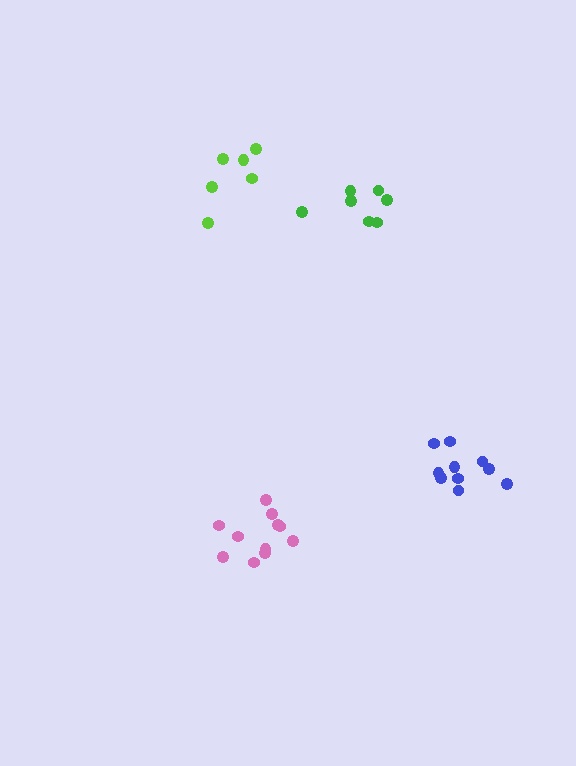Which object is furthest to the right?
The blue cluster is rightmost.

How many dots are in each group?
Group 1: 10 dots, Group 2: 11 dots, Group 3: 6 dots, Group 4: 7 dots (34 total).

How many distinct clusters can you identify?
There are 4 distinct clusters.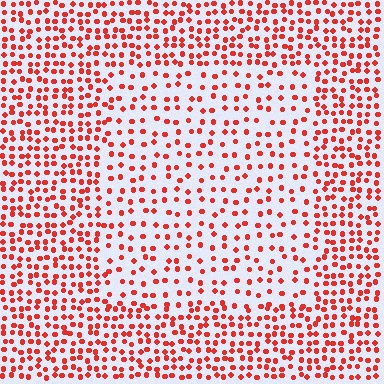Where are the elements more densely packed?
The elements are more densely packed outside the rectangle boundary.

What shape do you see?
I see a rectangle.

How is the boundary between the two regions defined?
The boundary is defined by a change in element density (approximately 1.9x ratio). All elements are the same color, size, and shape.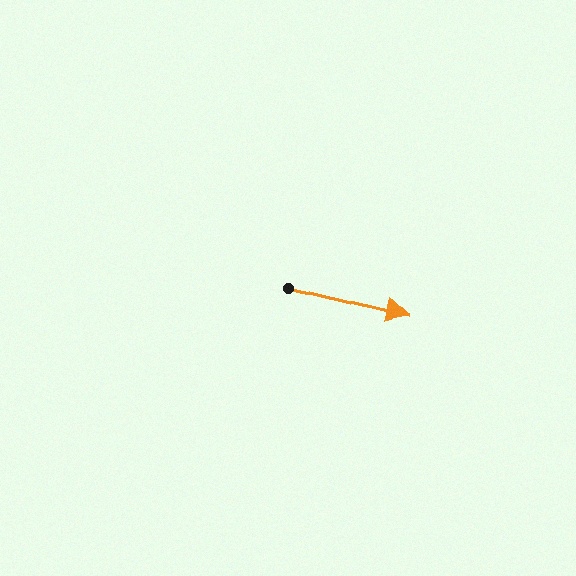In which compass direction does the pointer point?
East.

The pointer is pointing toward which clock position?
Roughly 3 o'clock.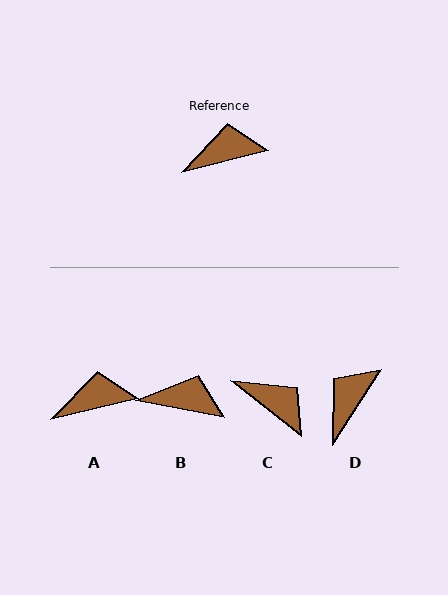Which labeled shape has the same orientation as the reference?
A.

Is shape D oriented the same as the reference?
No, it is off by about 43 degrees.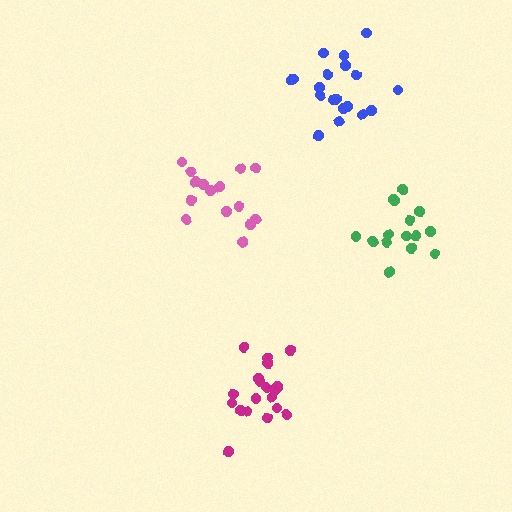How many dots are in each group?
Group 1: 19 dots, Group 2: 19 dots, Group 3: 15 dots, Group 4: 15 dots (68 total).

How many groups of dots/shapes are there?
There are 4 groups.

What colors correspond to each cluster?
The clusters are colored: magenta, blue, green, pink.